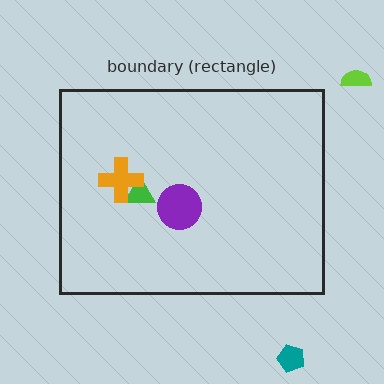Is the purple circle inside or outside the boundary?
Inside.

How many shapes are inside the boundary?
3 inside, 2 outside.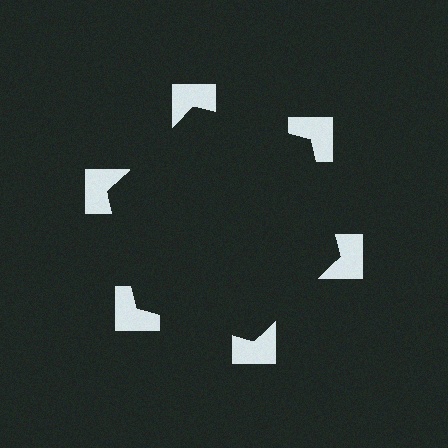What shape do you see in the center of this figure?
An illusory hexagon — its edges are inferred from the aligned wedge cuts in the notched squares, not physically drawn.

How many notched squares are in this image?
There are 6 — one at each vertex of the illusory hexagon.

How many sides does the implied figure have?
6 sides.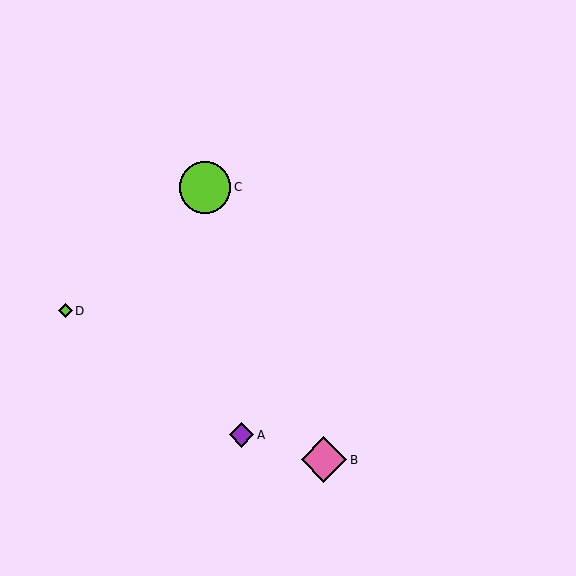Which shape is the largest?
The lime circle (labeled C) is the largest.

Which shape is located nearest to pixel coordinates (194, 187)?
The lime circle (labeled C) at (205, 187) is nearest to that location.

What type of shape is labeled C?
Shape C is a lime circle.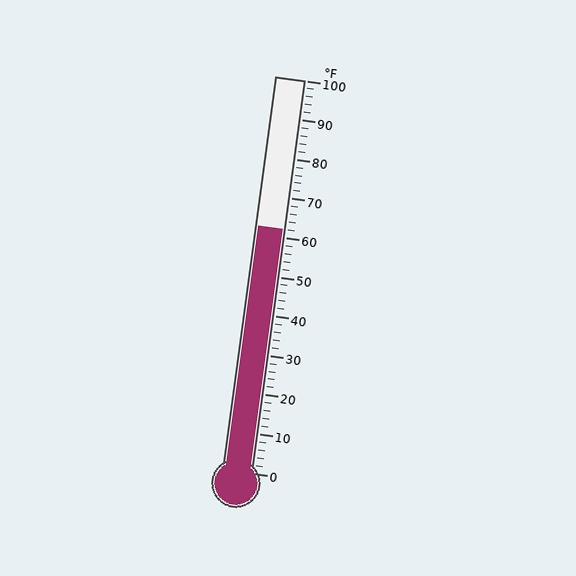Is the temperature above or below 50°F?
The temperature is above 50°F.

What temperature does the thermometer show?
The thermometer shows approximately 62°F.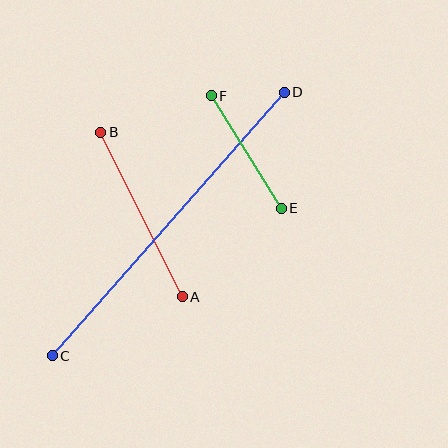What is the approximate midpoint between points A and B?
The midpoint is at approximately (141, 214) pixels.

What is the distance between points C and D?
The distance is approximately 351 pixels.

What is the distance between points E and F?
The distance is approximately 132 pixels.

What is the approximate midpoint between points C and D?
The midpoint is at approximately (168, 224) pixels.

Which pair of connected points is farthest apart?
Points C and D are farthest apart.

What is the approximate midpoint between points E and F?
The midpoint is at approximately (246, 152) pixels.